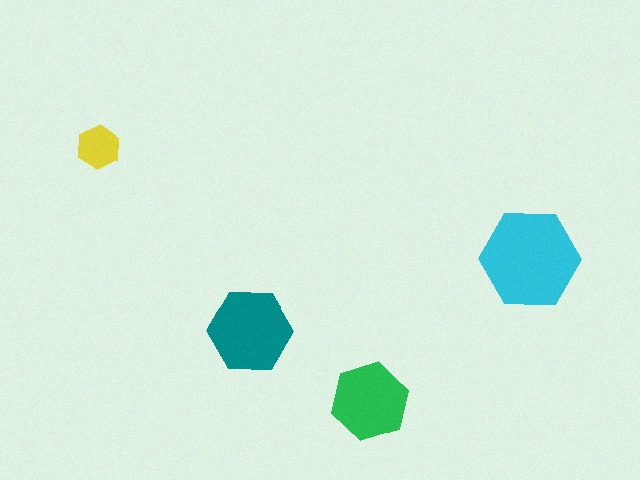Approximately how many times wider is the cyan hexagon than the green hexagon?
About 1.5 times wider.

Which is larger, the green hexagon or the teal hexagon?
The teal one.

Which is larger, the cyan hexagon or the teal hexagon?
The cyan one.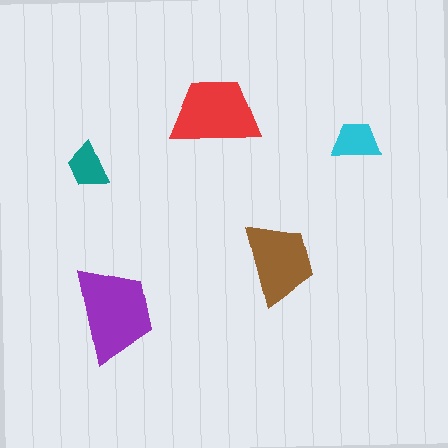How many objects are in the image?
There are 5 objects in the image.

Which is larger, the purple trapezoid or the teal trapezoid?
The purple one.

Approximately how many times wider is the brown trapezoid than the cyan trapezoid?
About 1.5 times wider.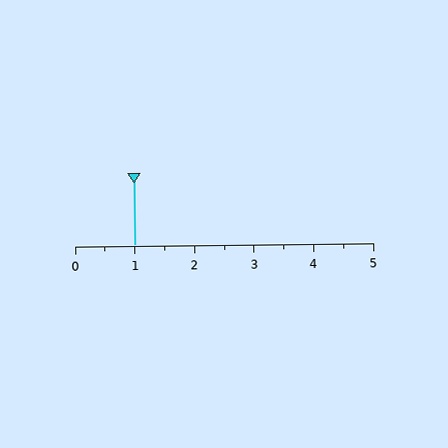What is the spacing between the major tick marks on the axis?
The major ticks are spaced 1 apart.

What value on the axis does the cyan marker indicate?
The marker indicates approximately 1.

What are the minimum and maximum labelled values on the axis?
The axis runs from 0 to 5.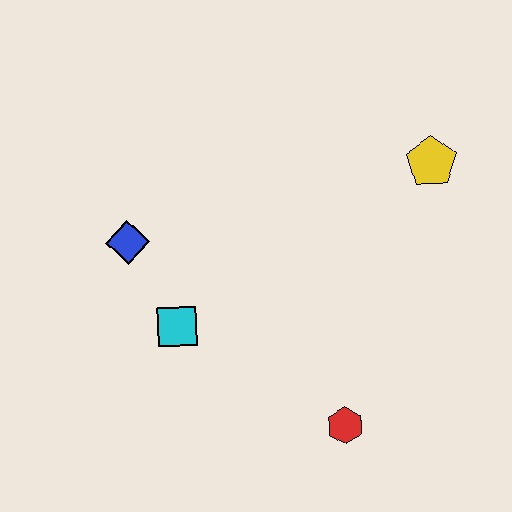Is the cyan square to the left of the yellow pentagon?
Yes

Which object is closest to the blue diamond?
The cyan square is closest to the blue diamond.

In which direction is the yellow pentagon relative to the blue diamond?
The yellow pentagon is to the right of the blue diamond.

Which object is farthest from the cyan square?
The yellow pentagon is farthest from the cyan square.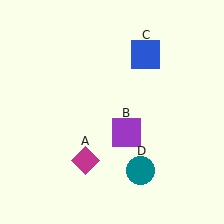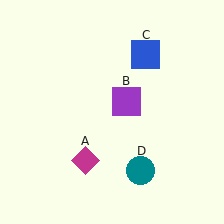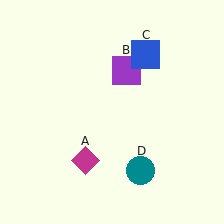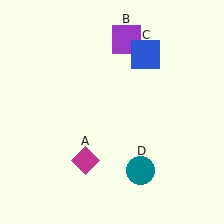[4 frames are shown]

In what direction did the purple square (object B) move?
The purple square (object B) moved up.